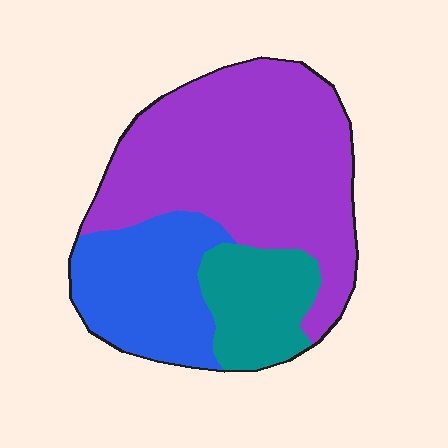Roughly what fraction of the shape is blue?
Blue covers roughly 25% of the shape.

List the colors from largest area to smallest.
From largest to smallest: purple, blue, teal.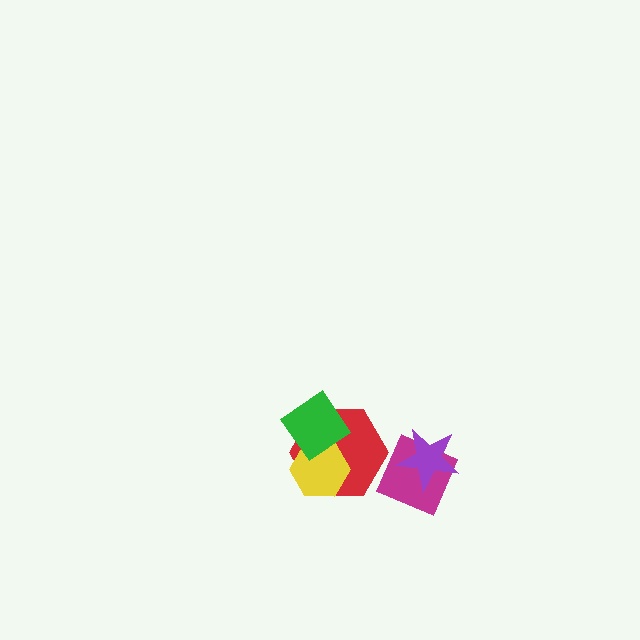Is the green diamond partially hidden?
No, no other shape covers it.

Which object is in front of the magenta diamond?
The purple star is in front of the magenta diamond.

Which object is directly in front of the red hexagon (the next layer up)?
The yellow hexagon is directly in front of the red hexagon.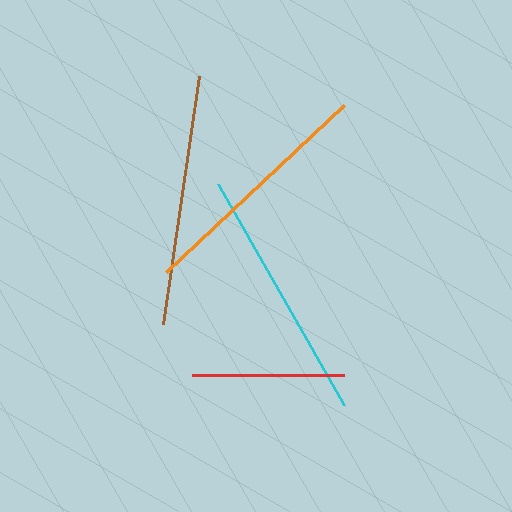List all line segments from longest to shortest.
From longest to shortest: cyan, brown, orange, red.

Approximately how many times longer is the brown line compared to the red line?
The brown line is approximately 1.7 times the length of the red line.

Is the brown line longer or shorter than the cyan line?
The cyan line is longer than the brown line.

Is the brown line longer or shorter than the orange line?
The brown line is longer than the orange line.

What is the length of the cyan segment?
The cyan segment is approximately 254 pixels long.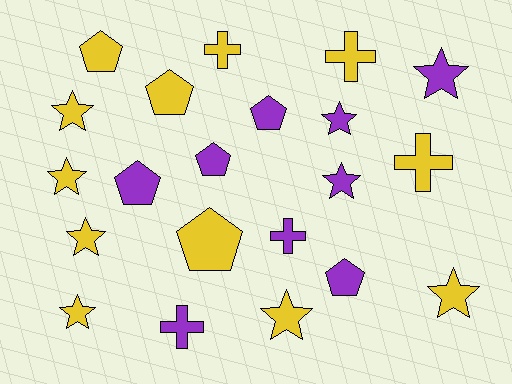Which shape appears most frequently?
Star, with 9 objects.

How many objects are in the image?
There are 21 objects.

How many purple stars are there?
There are 3 purple stars.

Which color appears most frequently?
Yellow, with 12 objects.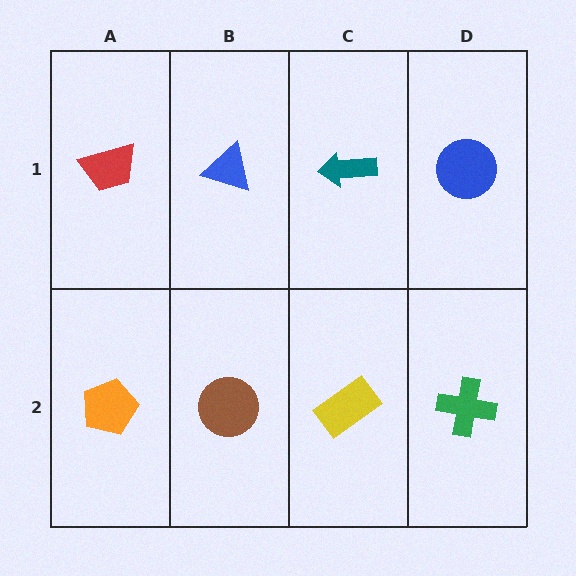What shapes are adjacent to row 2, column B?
A blue triangle (row 1, column B), an orange pentagon (row 2, column A), a yellow rectangle (row 2, column C).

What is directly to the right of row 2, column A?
A brown circle.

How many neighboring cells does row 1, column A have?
2.